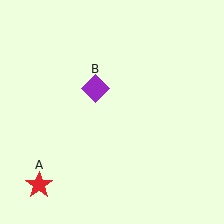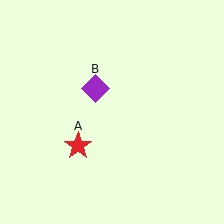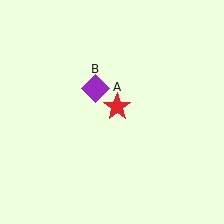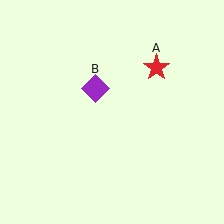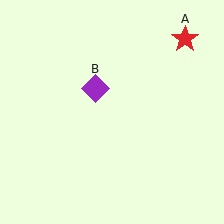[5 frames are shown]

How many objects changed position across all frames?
1 object changed position: red star (object A).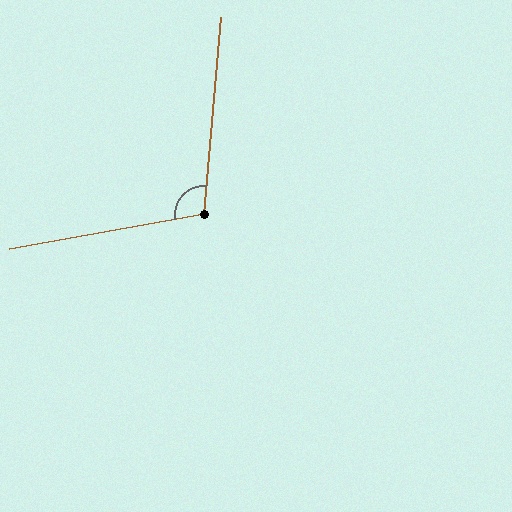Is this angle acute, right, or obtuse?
It is obtuse.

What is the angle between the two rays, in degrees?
Approximately 105 degrees.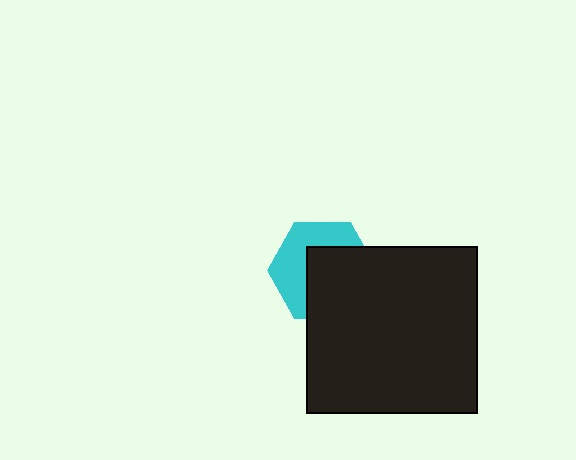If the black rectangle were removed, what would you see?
You would see the complete cyan hexagon.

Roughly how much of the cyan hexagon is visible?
A small part of it is visible (roughly 45%).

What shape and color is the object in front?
The object in front is a black rectangle.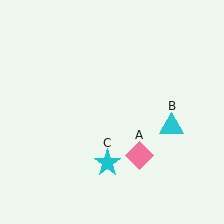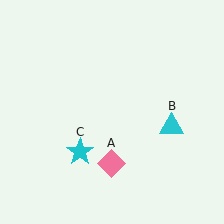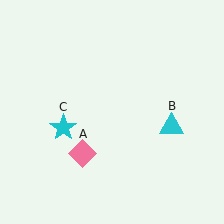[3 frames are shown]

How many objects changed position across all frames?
2 objects changed position: pink diamond (object A), cyan star (object C).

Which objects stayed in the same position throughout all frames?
Cyan triangle (object B) remained stationary.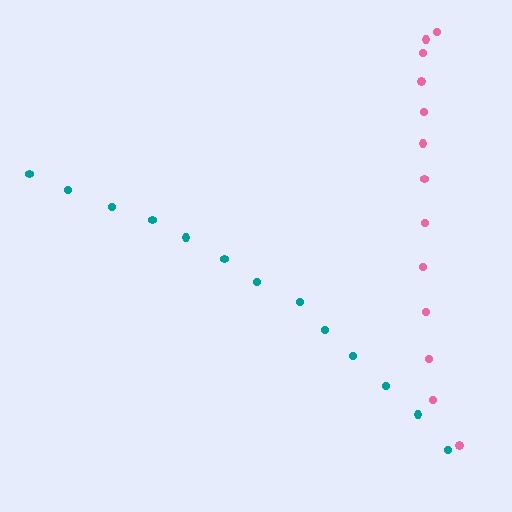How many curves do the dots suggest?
There are 2 distinct paths.